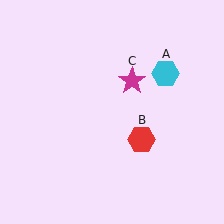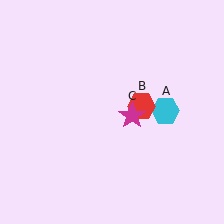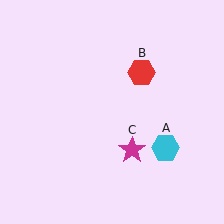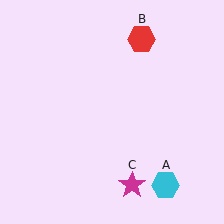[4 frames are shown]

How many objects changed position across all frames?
3 objects changed position: cyan hexagon (object A), red hexagon (object B), magenta star (object C).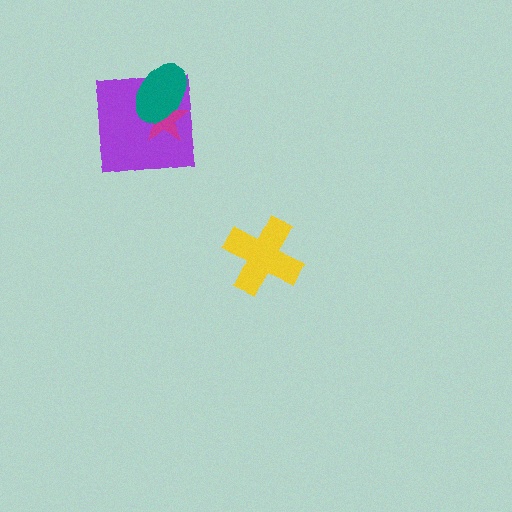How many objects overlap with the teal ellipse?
2 objects overlap with the teal ellipse.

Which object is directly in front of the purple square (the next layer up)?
The magenta star is directly in front of the purple square.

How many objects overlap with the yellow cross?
0 objects overlap with the yellow cross.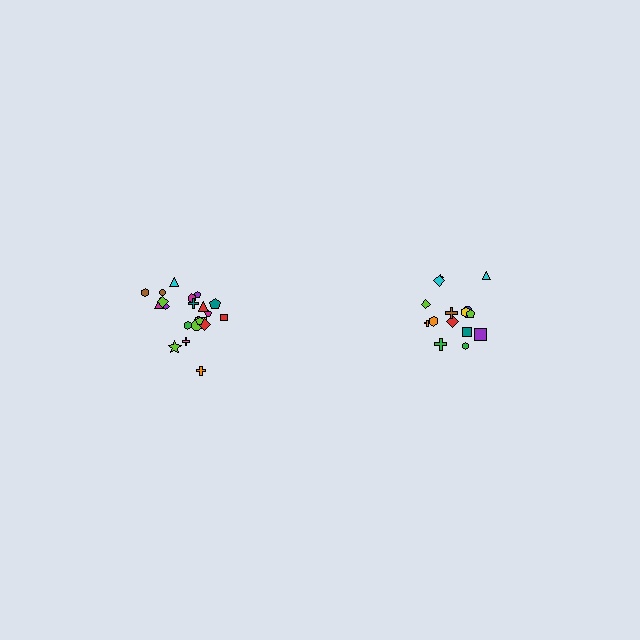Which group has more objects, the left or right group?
The left group.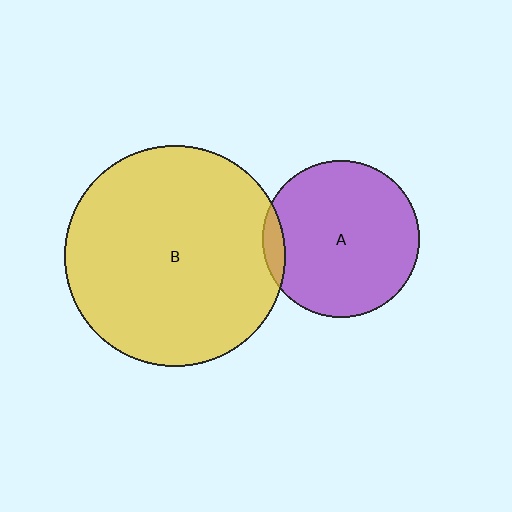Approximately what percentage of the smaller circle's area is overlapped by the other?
Approximately 5%.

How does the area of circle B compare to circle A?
Approximately 2.0 times.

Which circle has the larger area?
Circle B (yellow).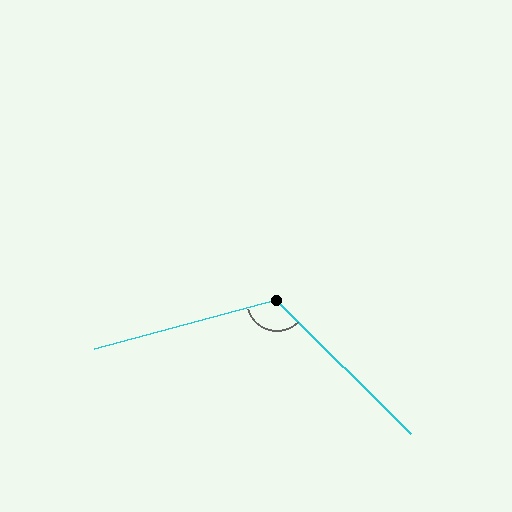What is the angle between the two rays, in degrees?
Approximately 120 degrees.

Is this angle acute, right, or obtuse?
It is obtuse.